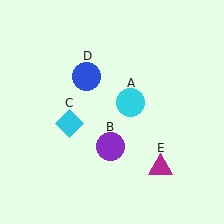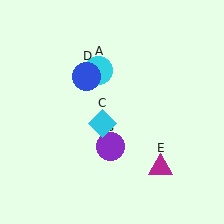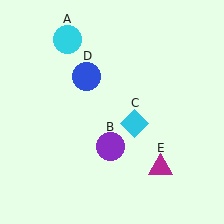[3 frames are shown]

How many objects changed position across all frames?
2 objects changed position: cyan circle (object A), cyan diamond (object C).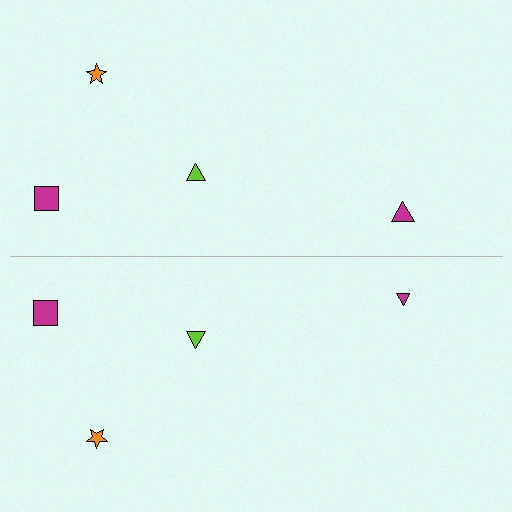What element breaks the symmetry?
The magenta triangle on the bottom side has a different size than its mirror counterpart.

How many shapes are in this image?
There are 8 shapes in this image.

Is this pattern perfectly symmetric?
No, the pattern is not perfectly symmetric. The magenta triangle on the bottom side has a different size than its mirror counterpart.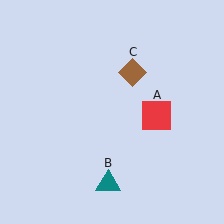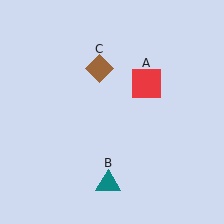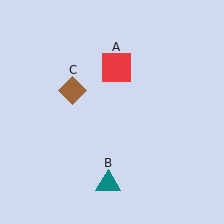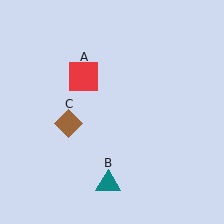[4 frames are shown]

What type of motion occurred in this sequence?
The red square (object A), brown diamond (object C) rotated counterclockwise around the center of the scene.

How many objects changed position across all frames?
2 objects changed position: red square (object A), brown diamond (object C).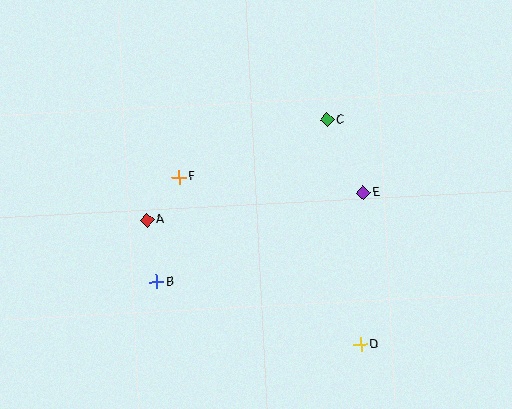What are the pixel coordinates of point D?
Point D is at (361, 345).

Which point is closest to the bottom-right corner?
Point D is closest to the bottom-right corner.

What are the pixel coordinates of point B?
Point B is at (157, 282).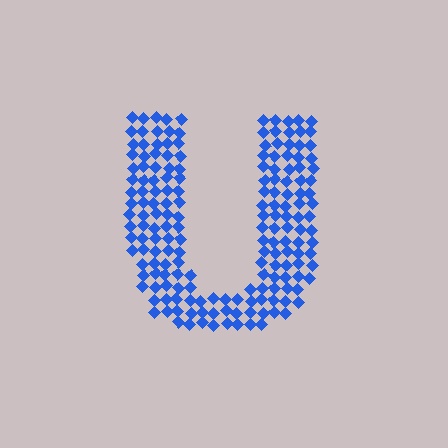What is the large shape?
The large shape is the letter U.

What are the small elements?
The small elements are diamonds.